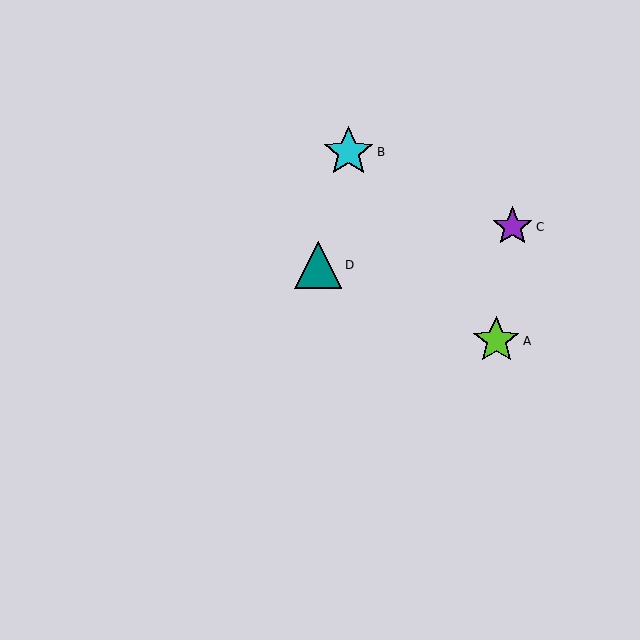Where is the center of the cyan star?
The center of the cyan star is at (349, 152).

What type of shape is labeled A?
Shape A is a lime star.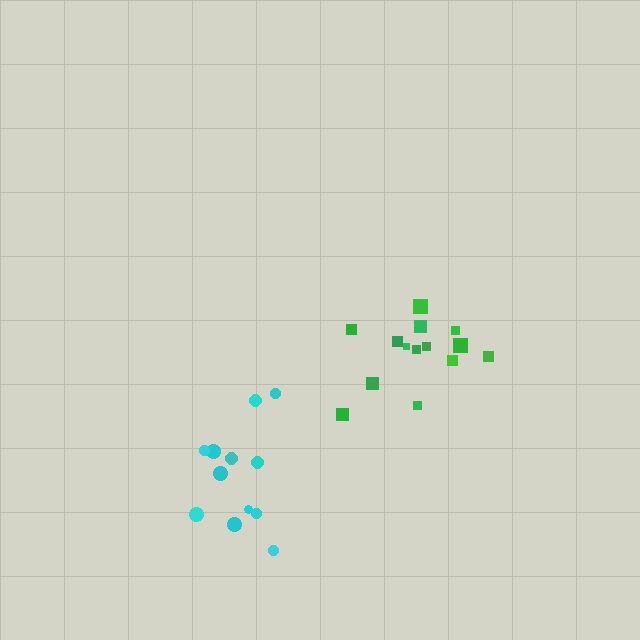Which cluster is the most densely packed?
Green.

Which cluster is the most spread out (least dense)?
Cyan.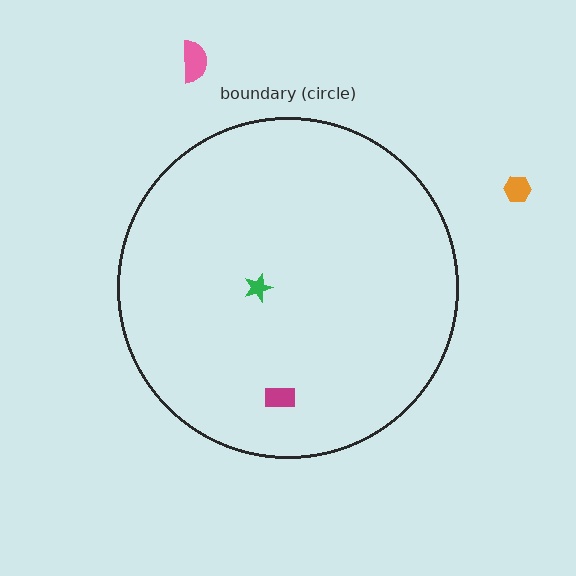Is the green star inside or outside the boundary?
Inside.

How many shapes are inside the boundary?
2 inside, 2 outside.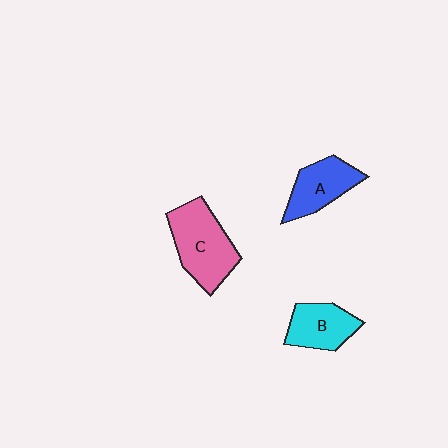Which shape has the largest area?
Shape C (pink).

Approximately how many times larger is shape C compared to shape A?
Approximately 1.4 times.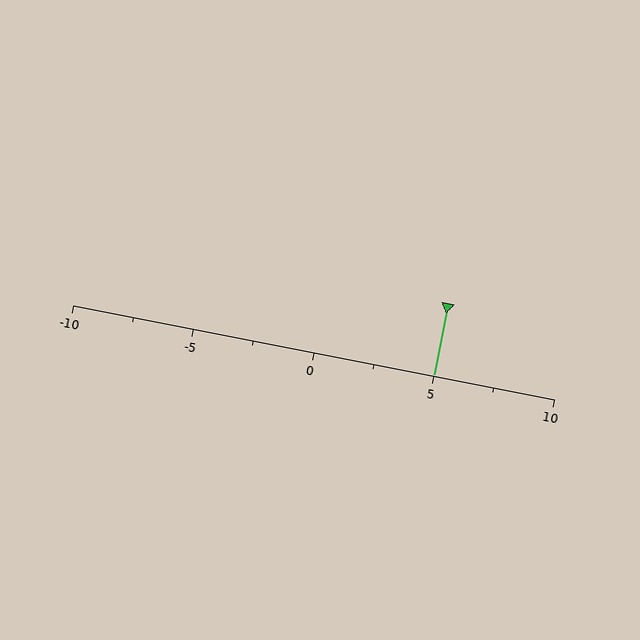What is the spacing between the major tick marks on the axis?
The major ticks are spaced 5 apart.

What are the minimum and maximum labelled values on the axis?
The axis runs from -10 to 10.